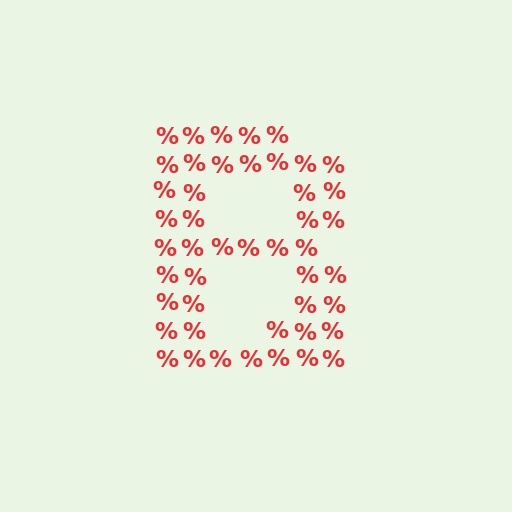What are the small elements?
The small elements are percent signs.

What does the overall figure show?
The overall figure shows the letter B.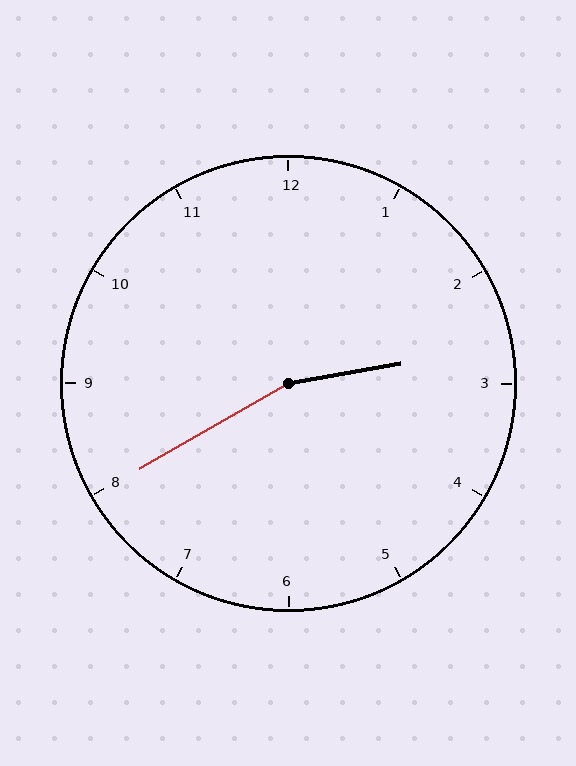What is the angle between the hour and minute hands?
Approximately 160 degrees.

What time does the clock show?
2:40.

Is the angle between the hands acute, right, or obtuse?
It is obtuse.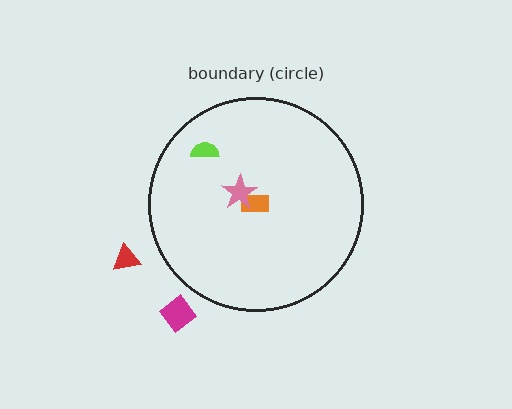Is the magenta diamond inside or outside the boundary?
Outside.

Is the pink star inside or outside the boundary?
Inside.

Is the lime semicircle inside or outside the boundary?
Inside.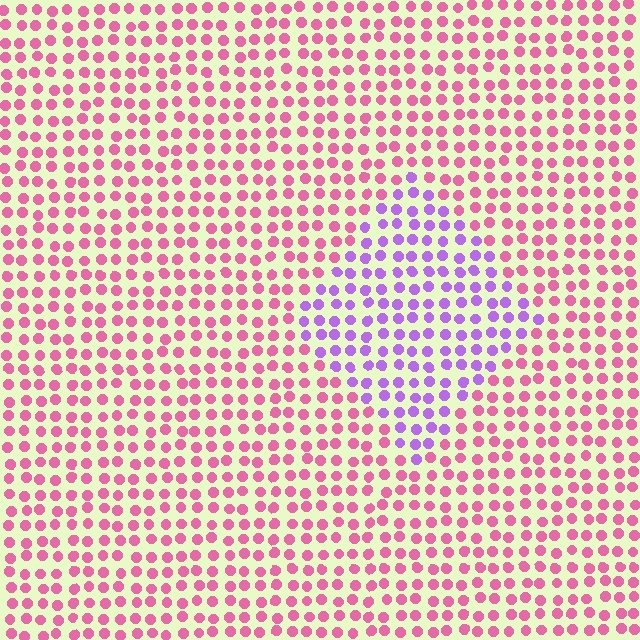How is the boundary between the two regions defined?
The boundary is defined purely by a slight shift in hue (about 53 degrees). Spacing, size, and orientation are identical on both sides.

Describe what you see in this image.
The image is filled with small pink elements in a uniform arrangement. A diamond-shaped region is visible where the elements are tinted to a slightly different hue, forming a subtle color boundary.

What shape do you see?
I see a diamond.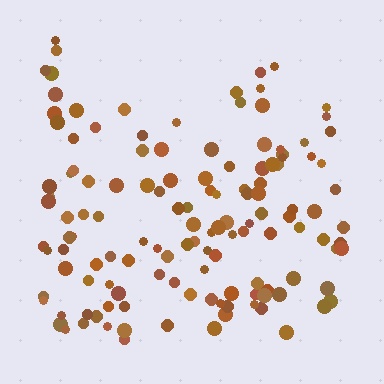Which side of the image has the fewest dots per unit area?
The top.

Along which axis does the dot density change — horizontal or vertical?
Vertical.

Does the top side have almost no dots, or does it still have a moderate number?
Still a moderate number, just noticeably fewer than the bottom.